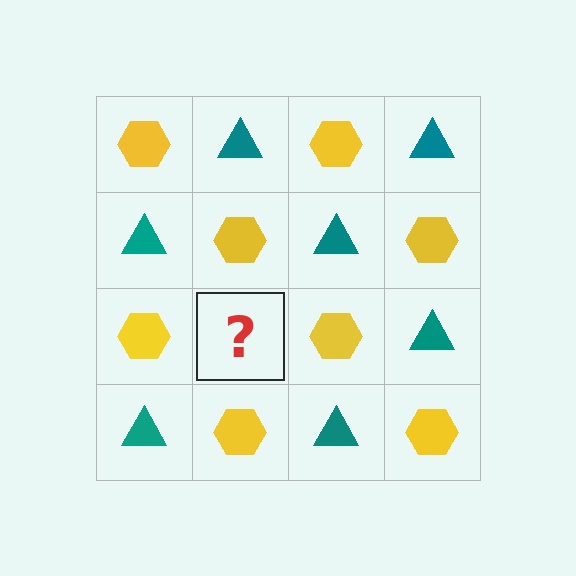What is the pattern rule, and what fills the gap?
The rule is that it alternates yellow hexagon and teal triangle in a checkerboard pattern. The gap should be filled with a teal triangle.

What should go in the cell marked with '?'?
The missing cell should contain a teal triangle.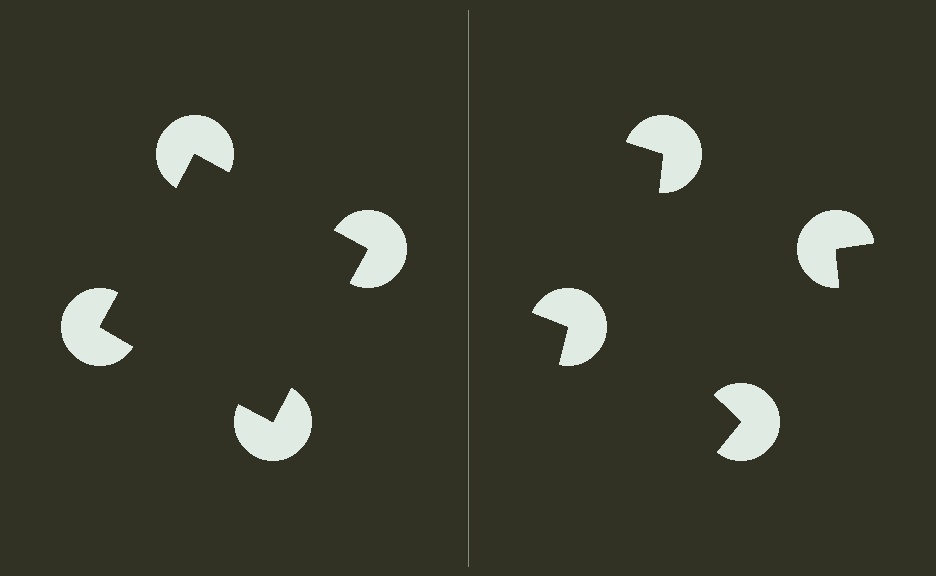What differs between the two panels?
The pac-man discs are positioned identically on both sides; only the wedge orientations differ. On the left they align to a square; on the right they are misaligned.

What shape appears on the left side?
An illusory square.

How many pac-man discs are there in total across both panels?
8 — 4 on each side.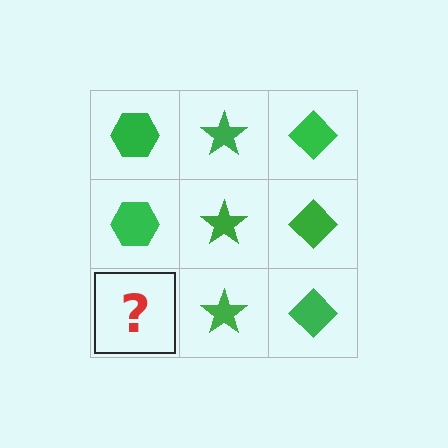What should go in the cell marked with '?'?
The missing cell should contain a green hexagon.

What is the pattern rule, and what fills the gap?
The rule is that each column has a consistent shape. The gap should be filled with a green hexagon.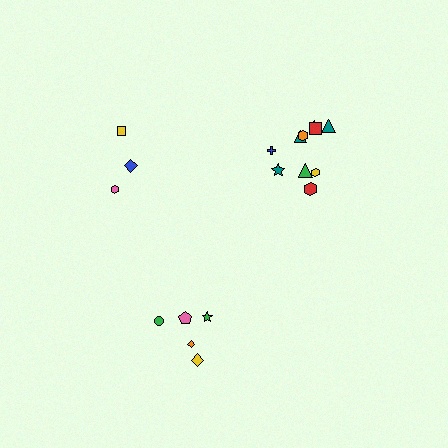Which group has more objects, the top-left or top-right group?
The top-right group.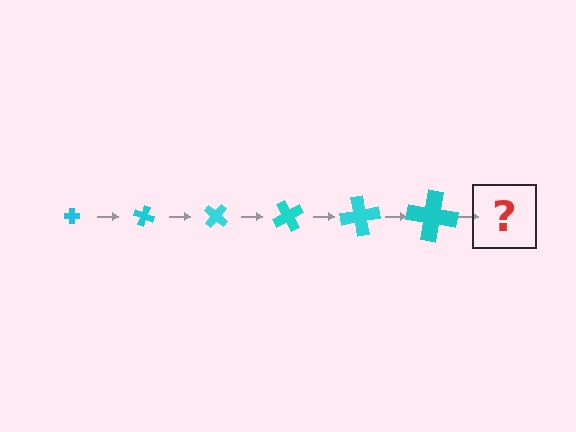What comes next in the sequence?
The next element should be a cross, larger than the previous one and rotated 120 degrees from the start.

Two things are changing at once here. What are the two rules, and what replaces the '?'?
The two rules are that the cross grows larger each step and it rotates 20 degrees each step. The '?' should be a cross, larger than the previous one and rotated 120 degrees from the start.